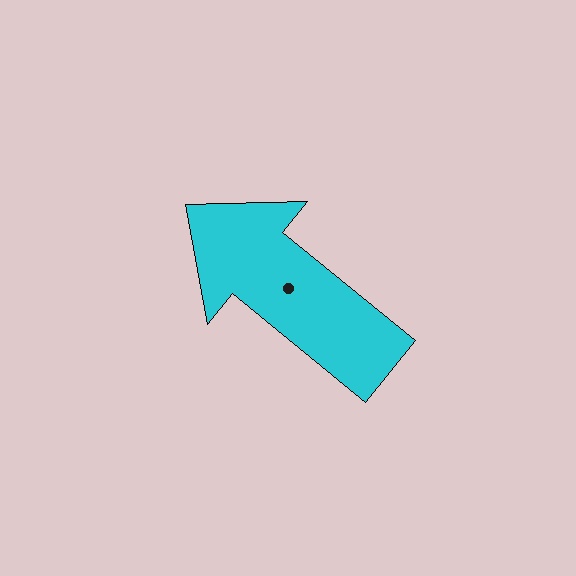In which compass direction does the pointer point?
Northwest.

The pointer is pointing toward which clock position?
Roughly 10 o'clock.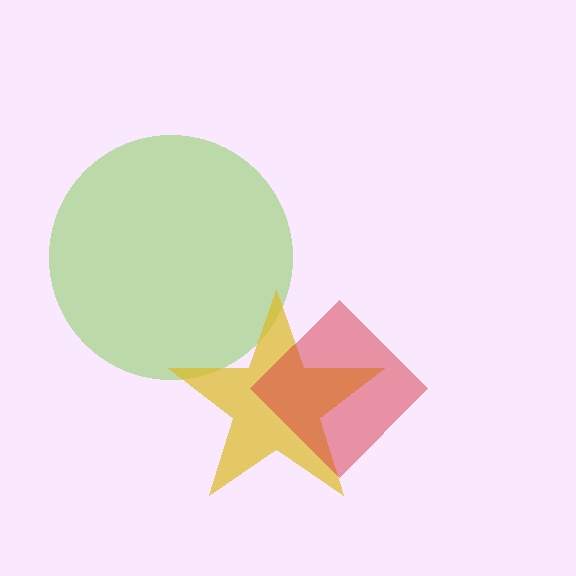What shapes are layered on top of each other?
The layered shapes are: a lime circle, a yellow star, a red diamond.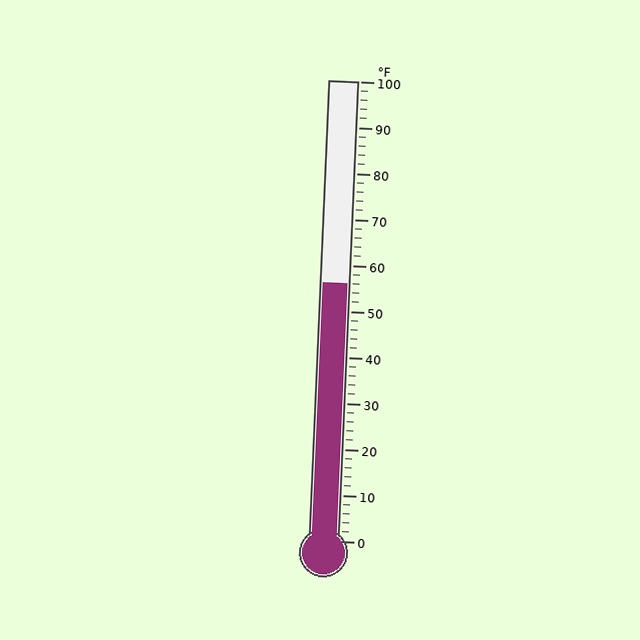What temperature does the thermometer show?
The thermometer shows approximately 56°F.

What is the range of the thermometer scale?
The thermometer scale ranges from 0°F to 100°F.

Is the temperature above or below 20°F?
The temperature is above 20°F.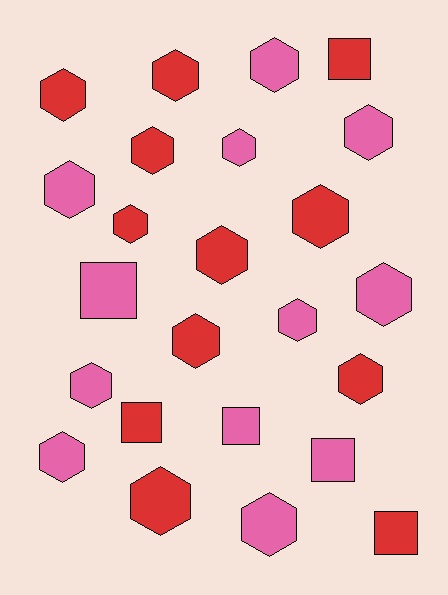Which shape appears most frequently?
Hexagon, with 18 objects.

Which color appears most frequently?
Red, with 12 objects.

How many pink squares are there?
There are 3 pink squares.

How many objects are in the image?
There are 24 objects.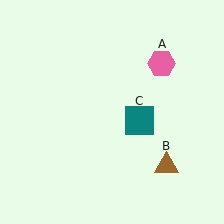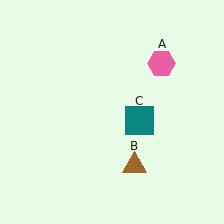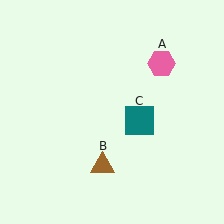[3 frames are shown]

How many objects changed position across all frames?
1 object changed position: brown triangle (object B).